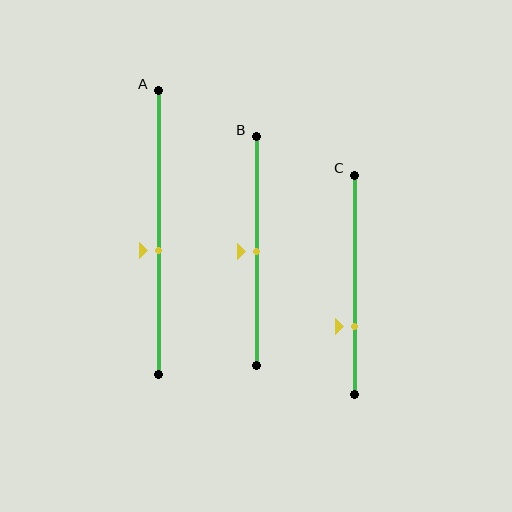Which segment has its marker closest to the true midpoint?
Segment B has its marker closest to the true midpoint.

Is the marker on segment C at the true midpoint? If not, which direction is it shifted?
No, the marker on segment C is shifted downward by about 19% of the segment length.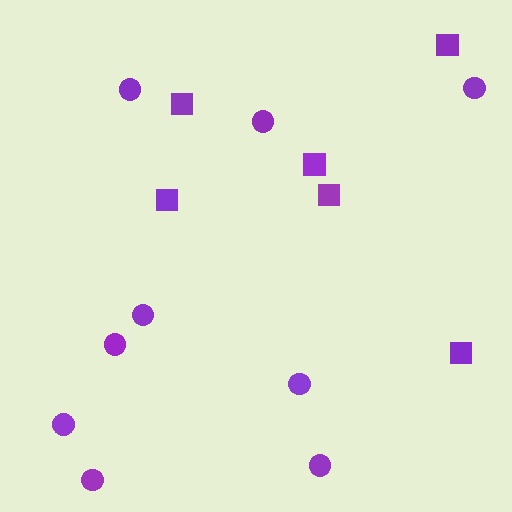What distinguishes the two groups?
There are 2 groups: one group of circles (9) and one group of squares (6).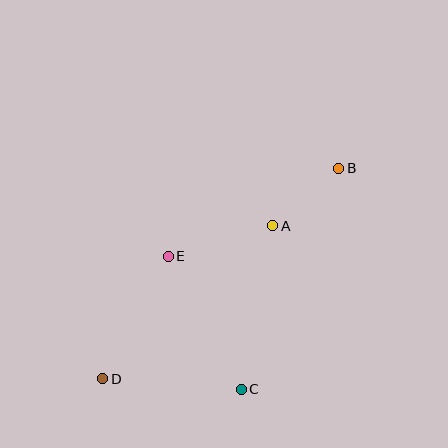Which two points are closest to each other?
Points A and B are closest to each other.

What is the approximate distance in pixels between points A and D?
The distance between A and D is approximately 229 pixels.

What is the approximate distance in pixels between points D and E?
The distance between D and E is approximately 139 pixels.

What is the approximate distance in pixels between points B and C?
The distance between B and C is approximately 241 pixels.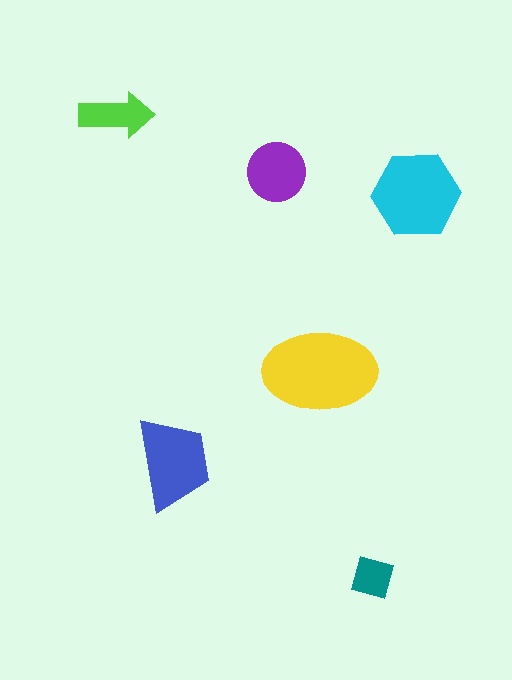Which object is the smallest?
The teal diamond.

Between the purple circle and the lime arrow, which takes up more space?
The purple circle.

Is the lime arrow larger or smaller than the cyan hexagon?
Smaller.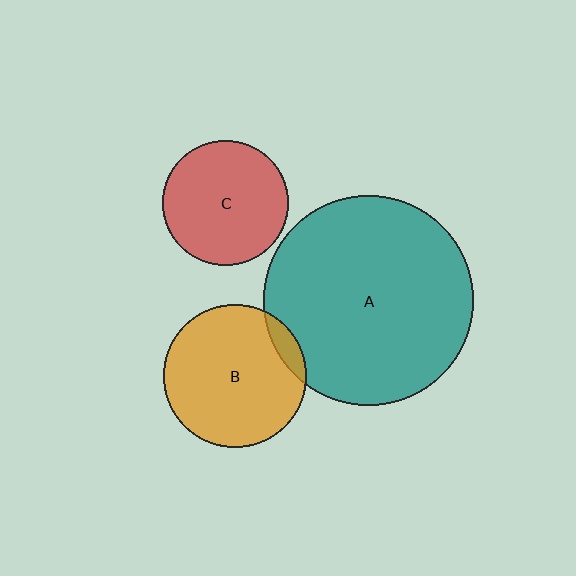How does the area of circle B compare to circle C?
Approximately 1.3 times.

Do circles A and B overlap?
Yes.